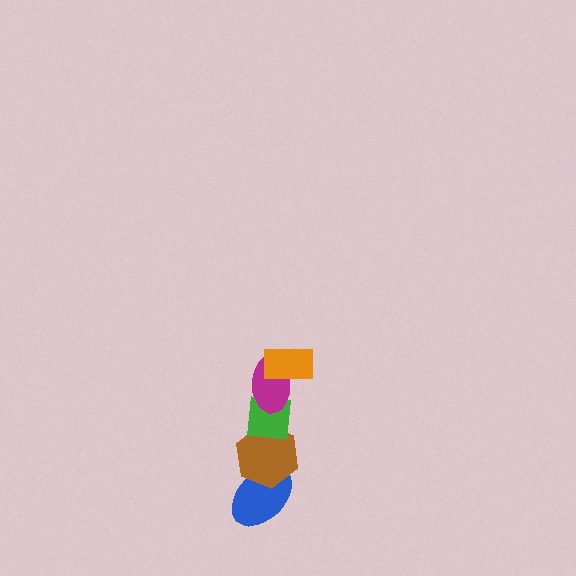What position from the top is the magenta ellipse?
The magenta ellipse is 2nd from the top.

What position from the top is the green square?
The green square is 3rd from the top.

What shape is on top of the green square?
The magenta ellipse is on top of the green square.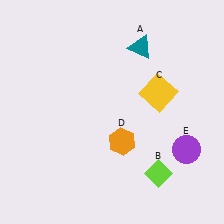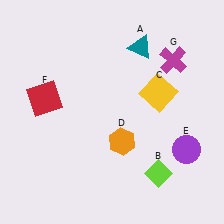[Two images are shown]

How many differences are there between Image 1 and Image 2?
There are 2 differences between the two images.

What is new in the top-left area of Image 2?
A red square (F) was added in the top-left area of Image 2.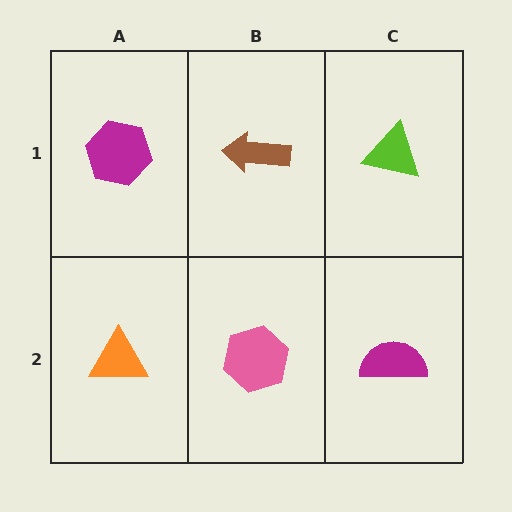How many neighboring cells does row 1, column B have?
3.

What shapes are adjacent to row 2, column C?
A lime triangle (row 1, column C), a pink hexagon (row 2, column B).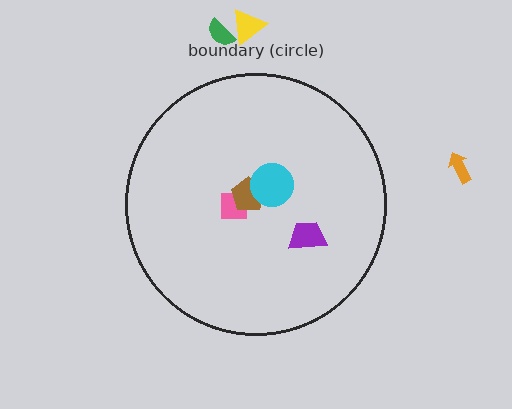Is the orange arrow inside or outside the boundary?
Outside.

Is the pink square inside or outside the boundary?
Inside.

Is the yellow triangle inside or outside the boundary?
Outside.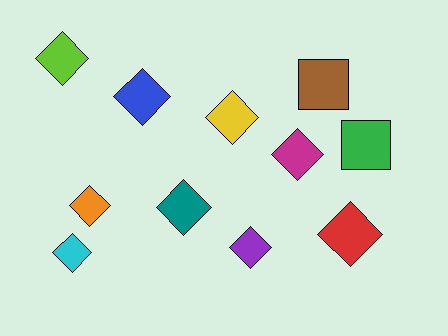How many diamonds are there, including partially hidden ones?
There are 9 diamonds.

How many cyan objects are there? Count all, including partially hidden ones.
There is 1 cyan object.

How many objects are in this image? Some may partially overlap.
There are 11 objects.